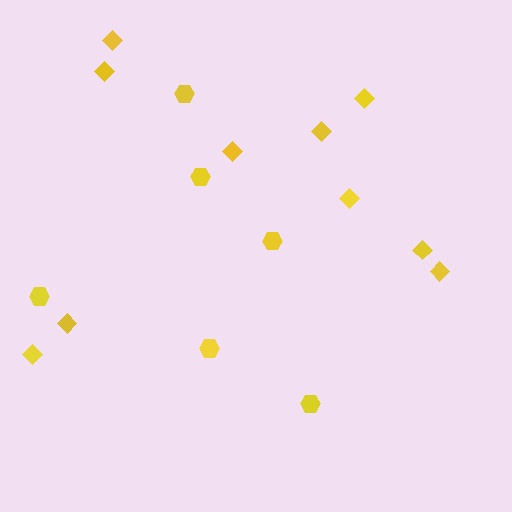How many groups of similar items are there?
There are 2 groups: one group of hexagons (6) and one group of diamonds (10).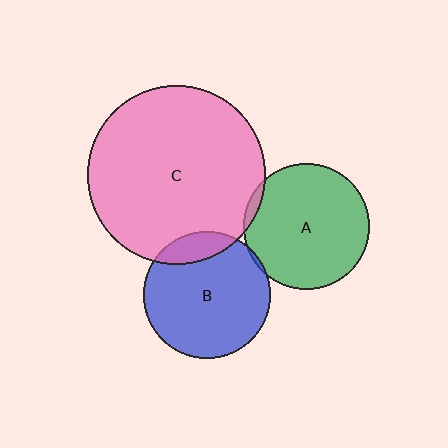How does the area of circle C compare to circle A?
Approximately 2.0 times.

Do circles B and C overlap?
Yes.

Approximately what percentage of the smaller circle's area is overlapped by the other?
Approximately 15%.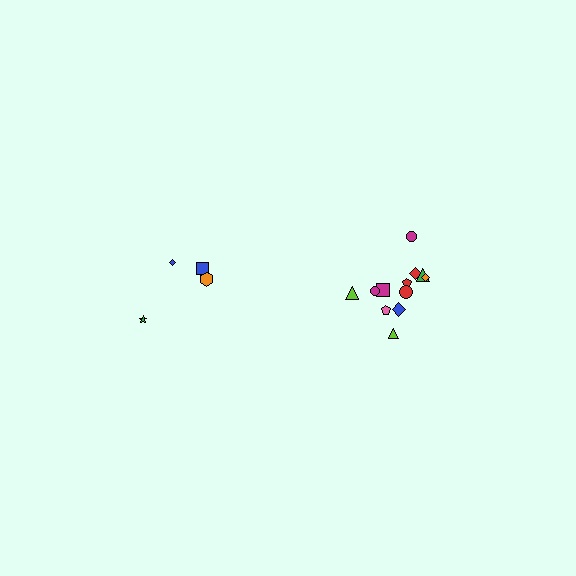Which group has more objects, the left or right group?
The right group.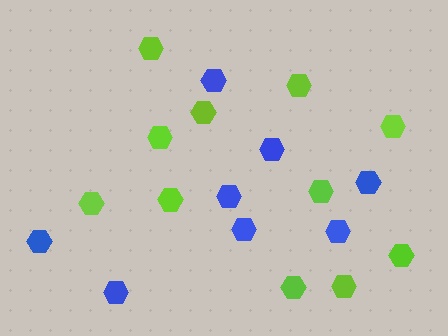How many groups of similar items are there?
There are 2 groups: one group of blue hexagons (8) and one group of lime hexagons (11).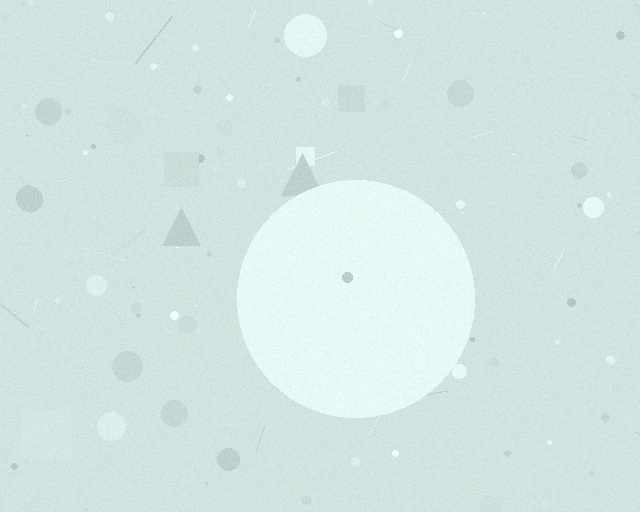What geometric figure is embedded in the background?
A circle is embedded in the background.